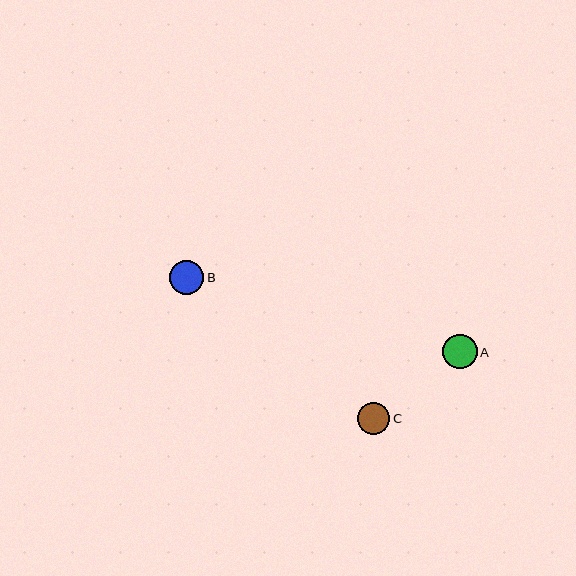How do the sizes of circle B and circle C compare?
Circle B and circle C are approximately the same size.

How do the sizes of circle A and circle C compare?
Circle A and circle C are approximately the same size.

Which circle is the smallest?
Circle C is the smallest with a size of approximately 32 pixels.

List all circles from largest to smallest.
From largest to smallest: A, B, C.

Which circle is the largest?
Circle A is the largest with a size of approximately 34 pixels.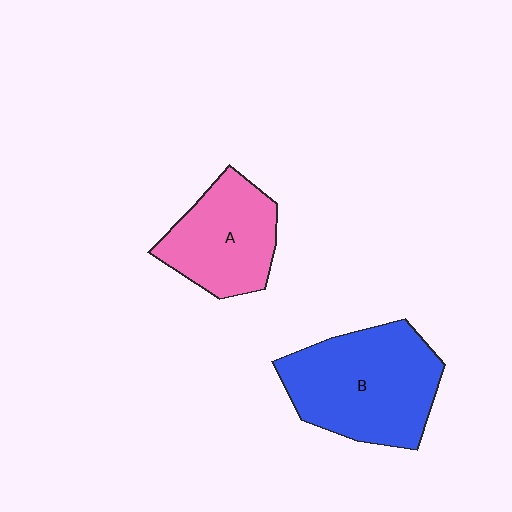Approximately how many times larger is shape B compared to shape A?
Approximately 1.4 times.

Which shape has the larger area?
Shape B (blue).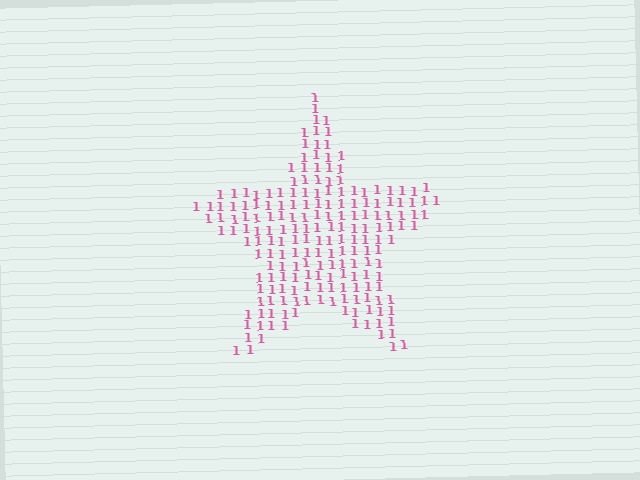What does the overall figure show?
The overall figure shows a star.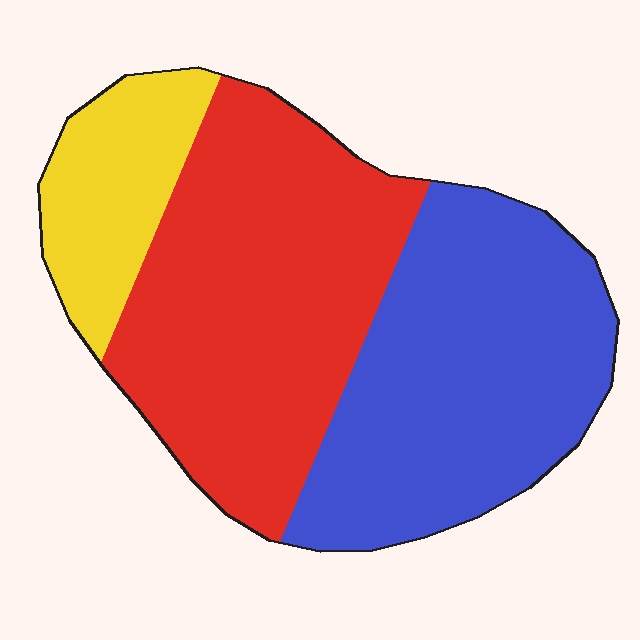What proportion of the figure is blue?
Blue covers 40% of the figure.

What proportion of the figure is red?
Red covers around 45% of the figure.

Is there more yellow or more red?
Red.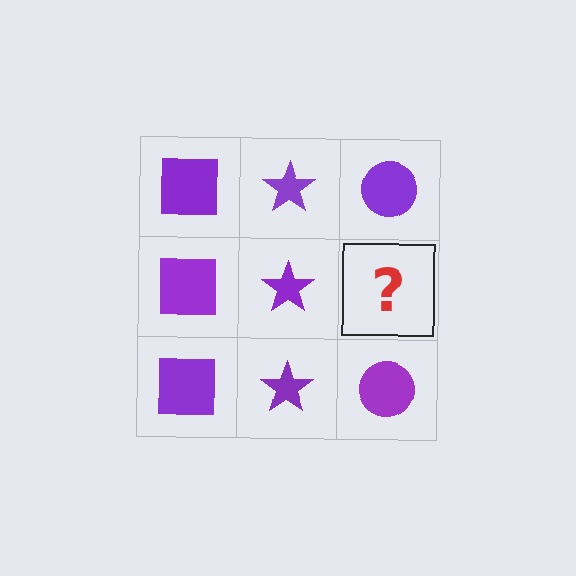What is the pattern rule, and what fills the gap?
The rule is that each column has a consistent shape. The gap should be filled with a purple circle.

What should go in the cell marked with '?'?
The missing cell should contain a purple circle.